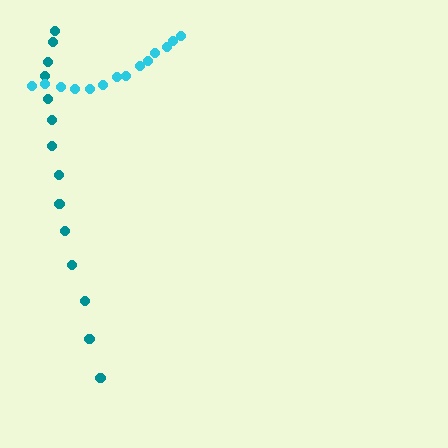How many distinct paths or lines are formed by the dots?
There are 2 distinct paths.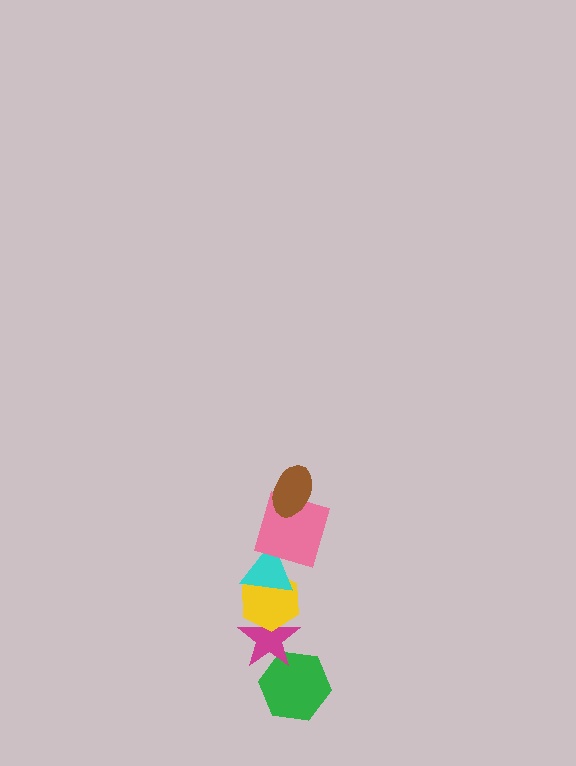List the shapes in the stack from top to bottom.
From top to bottom: the brown ellipse, the pink square, the cyan triangle, the yellow hexagon, the magenta star, the green hexagon.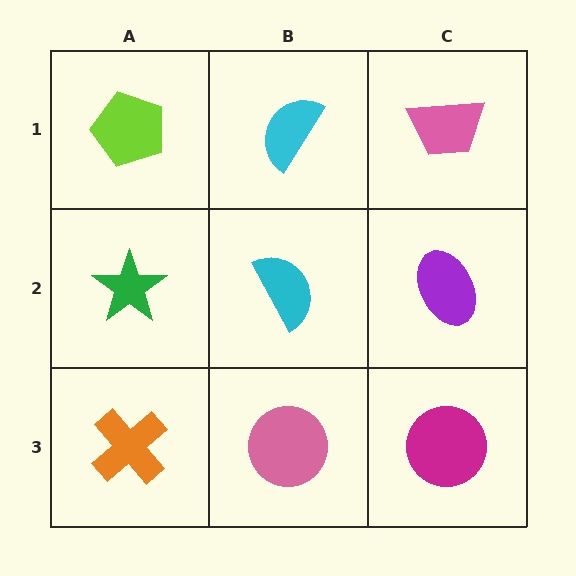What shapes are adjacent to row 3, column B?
A cyan semicircle (row 2, column B), an orange cross (row 3, column A), a magenta circle (row 3, column C).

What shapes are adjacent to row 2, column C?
A pink trapezoid (row 1, column C), a magenta circle (row 3, column C), a cyan semicircle (row 2, column B).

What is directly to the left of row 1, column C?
A cyan semicircle.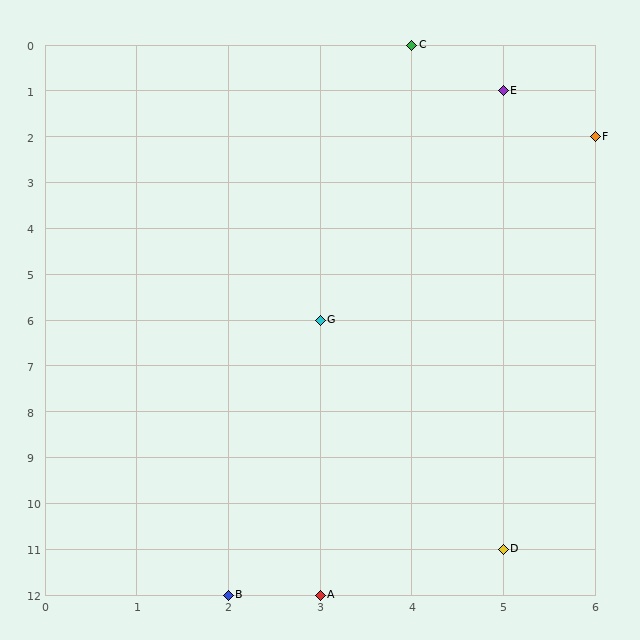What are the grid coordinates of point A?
Point A is at grid coordinates (3, 12).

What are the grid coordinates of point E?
Point E is at grid coordinates (5, 1).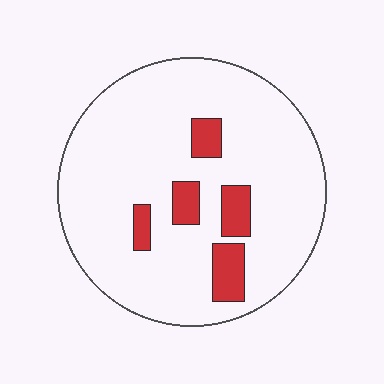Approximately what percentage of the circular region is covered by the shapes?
Approximately 10%.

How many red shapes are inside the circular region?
5.